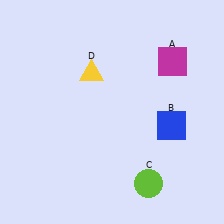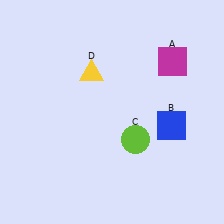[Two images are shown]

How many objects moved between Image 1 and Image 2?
1 object moved between the two images.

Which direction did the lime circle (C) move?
The lime circle (C) moved up.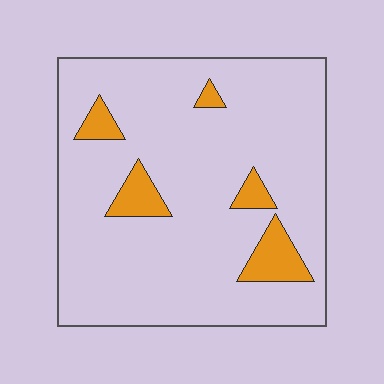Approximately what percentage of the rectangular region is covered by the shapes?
Approximately 10%.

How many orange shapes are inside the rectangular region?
5.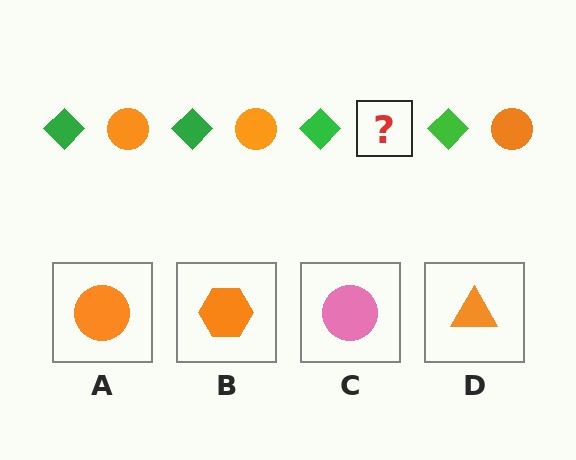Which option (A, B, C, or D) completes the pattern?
A.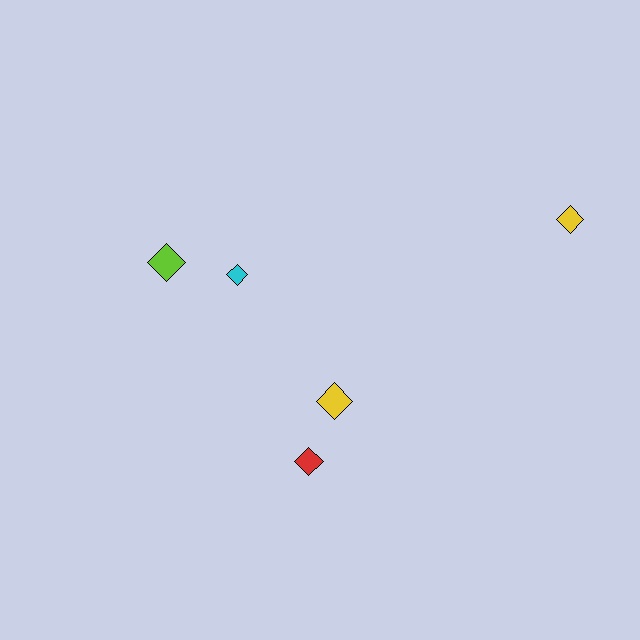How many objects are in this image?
There are 5 objects.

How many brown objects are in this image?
There are no brown objects.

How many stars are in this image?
There are no stars.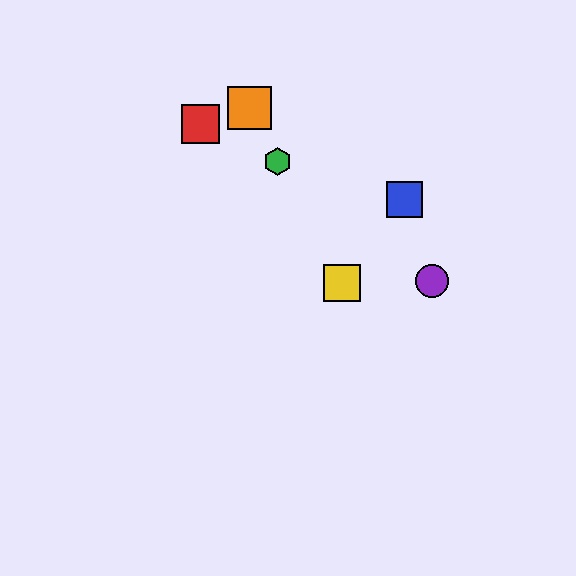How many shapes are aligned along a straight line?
3 shapes (the green hexagon, the yellow square, the orange square) are aligned along a straight line.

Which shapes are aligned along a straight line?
The green hexagon, the yellow square, the orange square are aligned along a straight line.